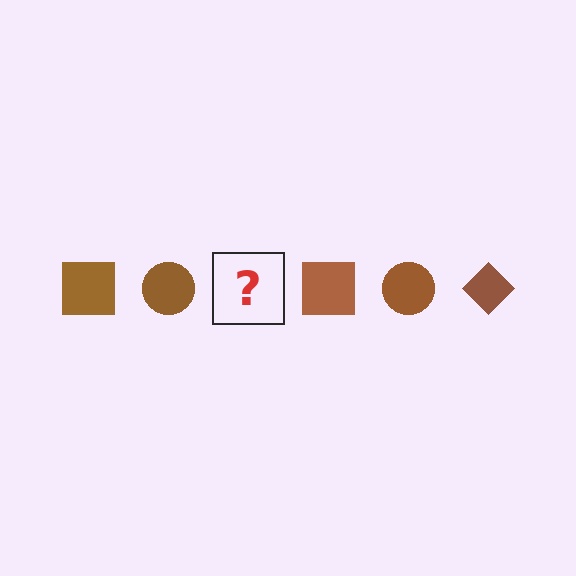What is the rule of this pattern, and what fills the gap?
The rule is that the pattern cycles through square, circle, diamond shapes in brown. The gap should be filled with a brown diamond.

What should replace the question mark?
The question mark should be replaced with a brown diamond.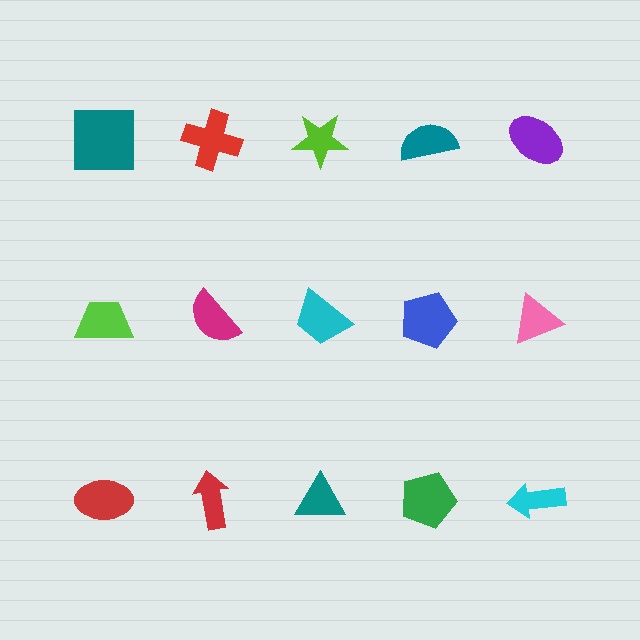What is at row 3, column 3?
A teal triangle.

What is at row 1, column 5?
A purple ellipse.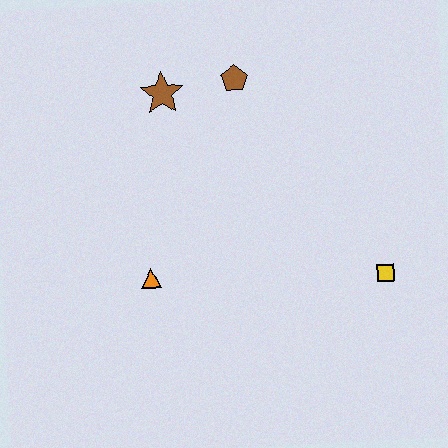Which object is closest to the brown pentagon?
The brown star is closest to the brown pentagon.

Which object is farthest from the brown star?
The yellow square is farthest from the brown star.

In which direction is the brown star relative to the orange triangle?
The brown star is above the orange triangle.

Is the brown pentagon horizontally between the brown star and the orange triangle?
No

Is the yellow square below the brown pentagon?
Yes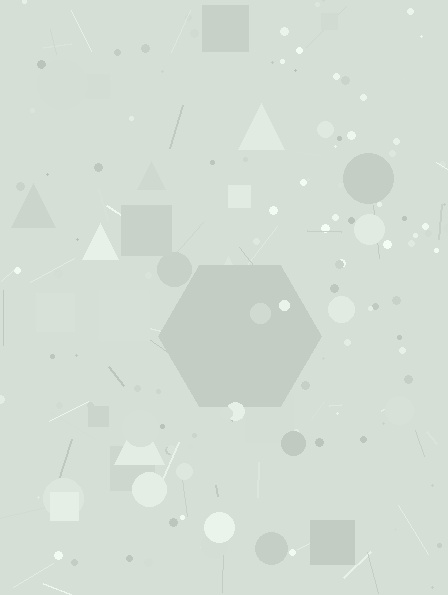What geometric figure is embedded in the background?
A hexagon is embedded in the background.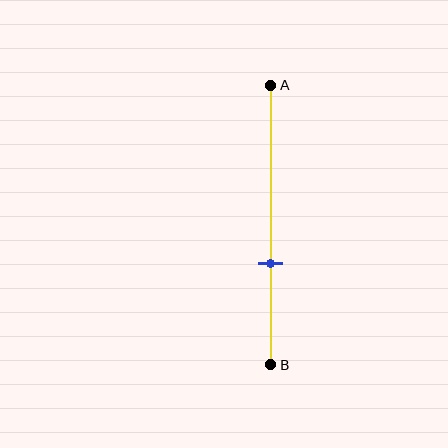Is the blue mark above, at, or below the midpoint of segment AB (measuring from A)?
The blue mark is below the midpoint of segment AB.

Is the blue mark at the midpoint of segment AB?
No, the mark is at about 65% from A, not at the 50% midpoint.